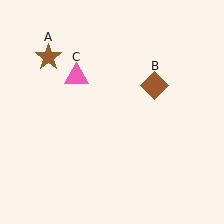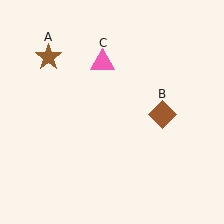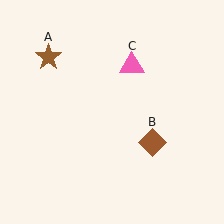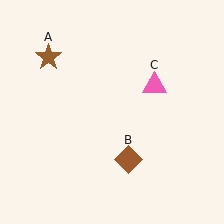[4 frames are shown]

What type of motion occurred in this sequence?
The brown diamond (object B), pink triangle (object C) rotated clockwise around the center of the scene.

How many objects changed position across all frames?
2 objects changed position: brown diamond (object B), pink triangle (object C).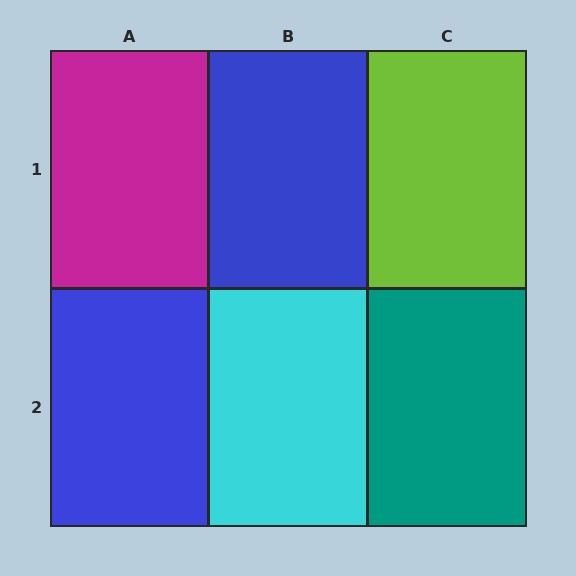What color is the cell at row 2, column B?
Cyan.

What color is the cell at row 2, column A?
Blue.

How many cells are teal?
1 cell is teal.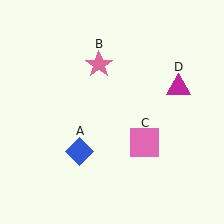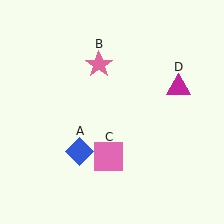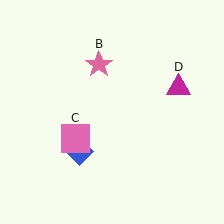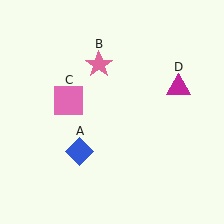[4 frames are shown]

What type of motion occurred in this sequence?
The pink square (object C) rotated clockwise around the center of the scene.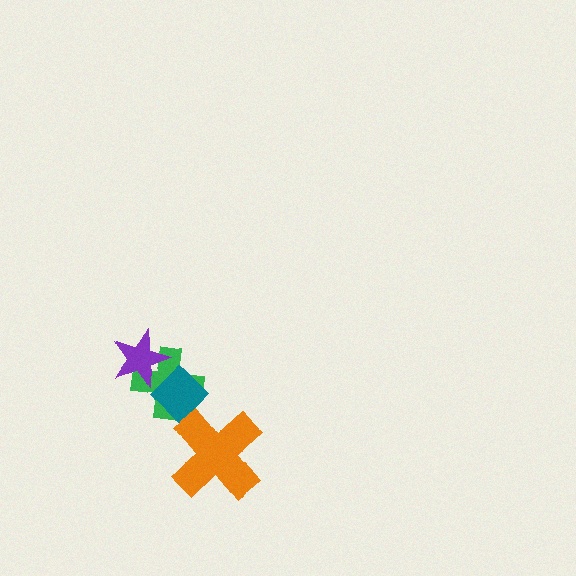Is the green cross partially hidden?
Yes, it is partially covered by another shape.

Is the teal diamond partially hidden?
Yes, it is partially covered by another shape.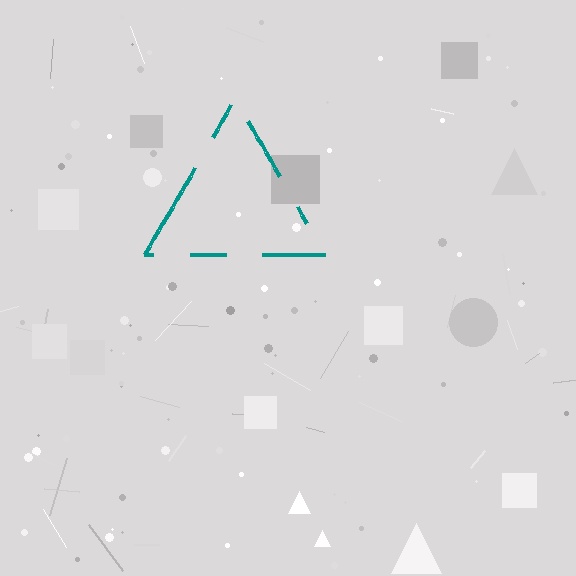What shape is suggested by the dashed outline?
The dashed outline suggests a triangle.